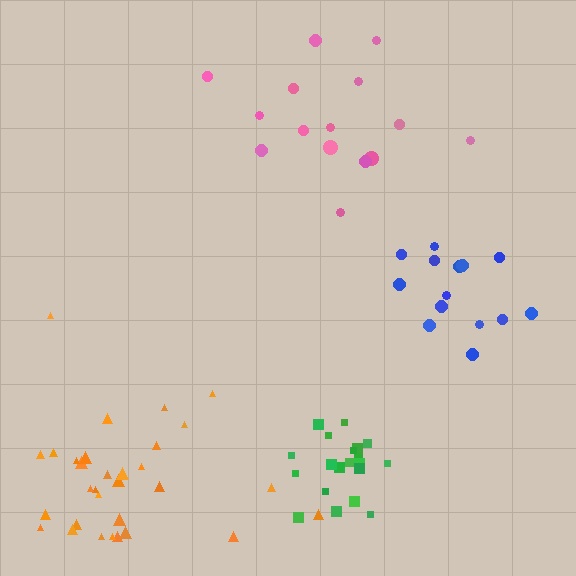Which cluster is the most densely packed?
Green.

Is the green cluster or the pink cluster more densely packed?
Green.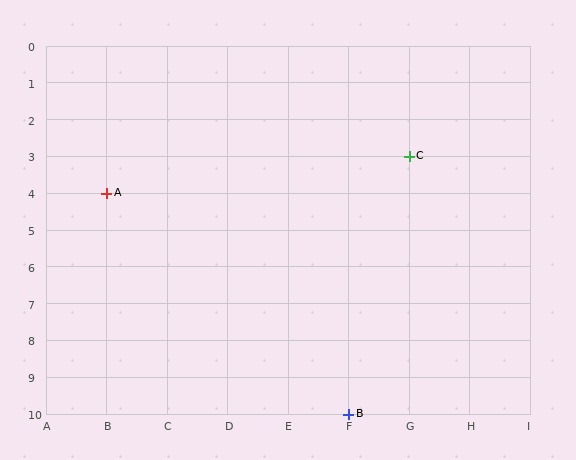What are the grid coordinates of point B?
Point B is at grid coordinates (F, 10).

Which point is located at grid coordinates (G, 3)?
Point C is at (G, 3).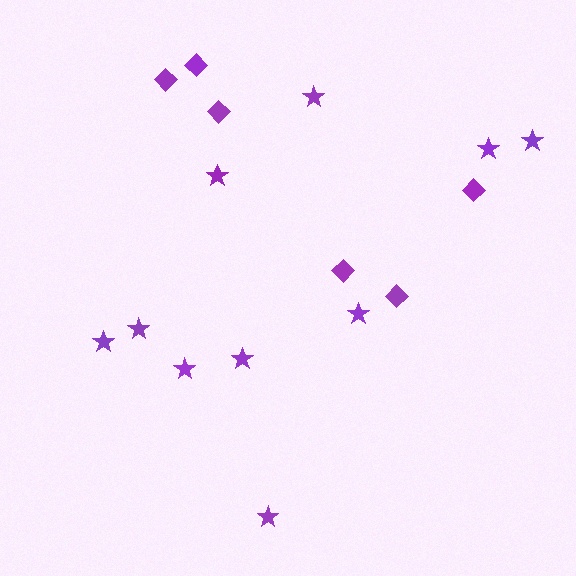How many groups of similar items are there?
There are 2 groups: one group of stars (10) and one group of diamonds (6).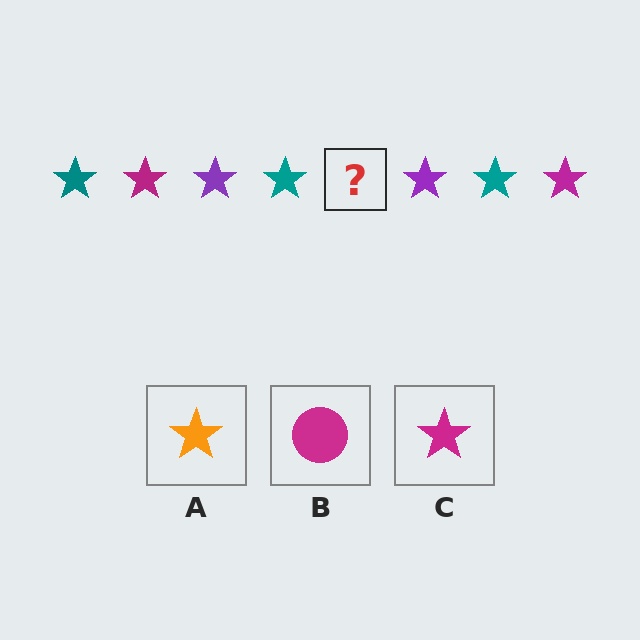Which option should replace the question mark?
Option C.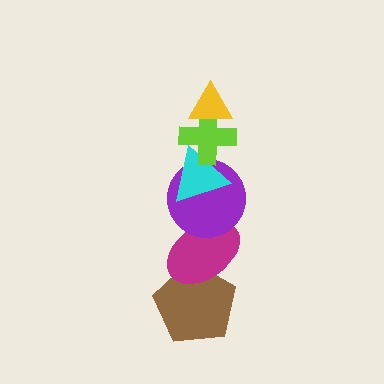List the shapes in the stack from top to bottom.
From top to bottom: the yellow triangle, the lime cross, the cyan triangle, the purple circle, the magenta ellipse, the brown pentagon.